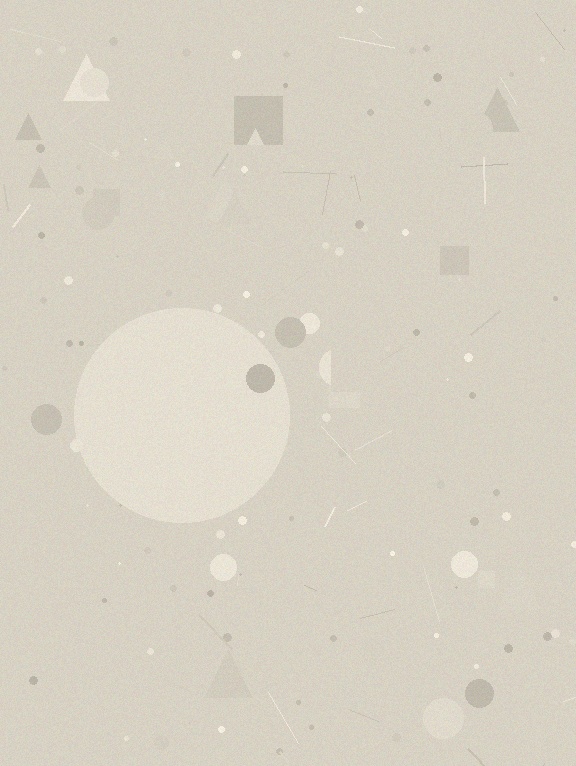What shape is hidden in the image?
A circle is hidden in the image.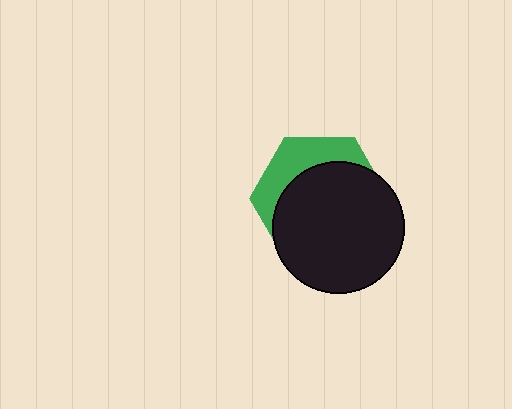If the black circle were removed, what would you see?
You would see the complete green hexagon.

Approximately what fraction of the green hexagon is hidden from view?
Roughly 69% of the green hexagon is hidden behind the black circle.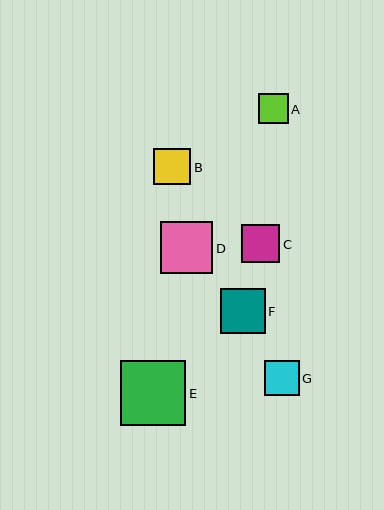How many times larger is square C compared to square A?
Square C is approximately 1.3 times the size of square A.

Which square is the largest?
Square E is the largest with a size of approximately 65 pixels.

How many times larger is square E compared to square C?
Square E is approximately 1.7 times the size of square C.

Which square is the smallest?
Square A is the smallest with a size of approximately 29 pixels.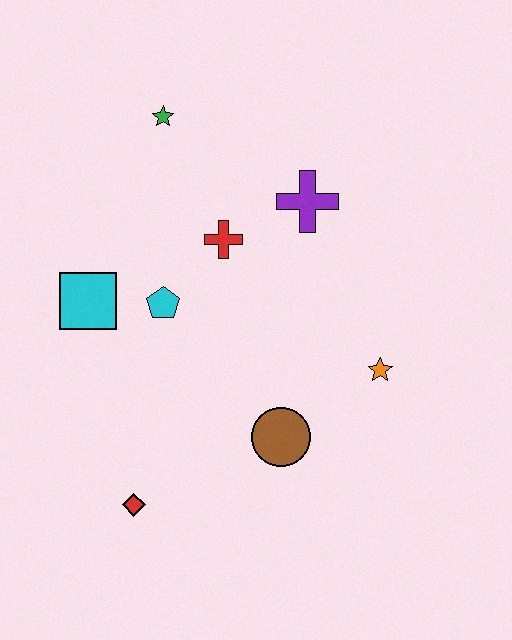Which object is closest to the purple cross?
The red cross is closest to the purple cross.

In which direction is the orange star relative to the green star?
The orange star is below the green star.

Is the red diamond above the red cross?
No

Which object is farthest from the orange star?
The green star is farthest from the orange star.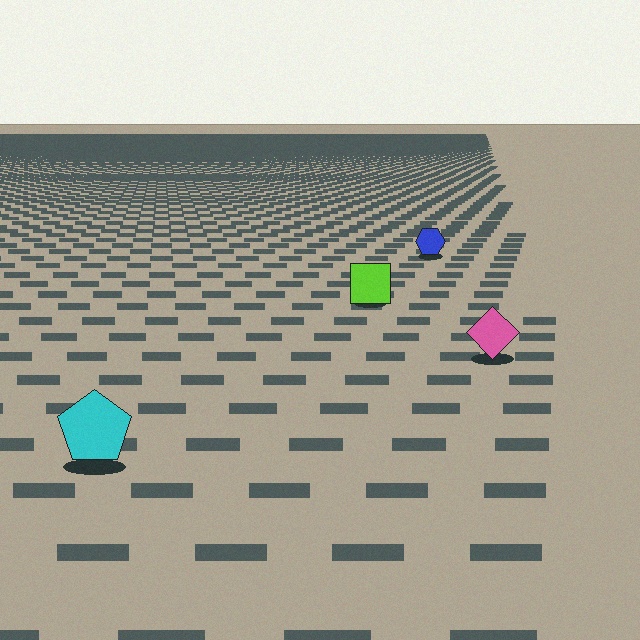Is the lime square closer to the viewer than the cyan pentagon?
No. The cyan pentagon is closer — you can tell from the texture gradient: the ground texture is coarser near it.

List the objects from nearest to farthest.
From nearest to farthest: the cyan pentagon, the pink diamond, the lime square, the blue hexagon.